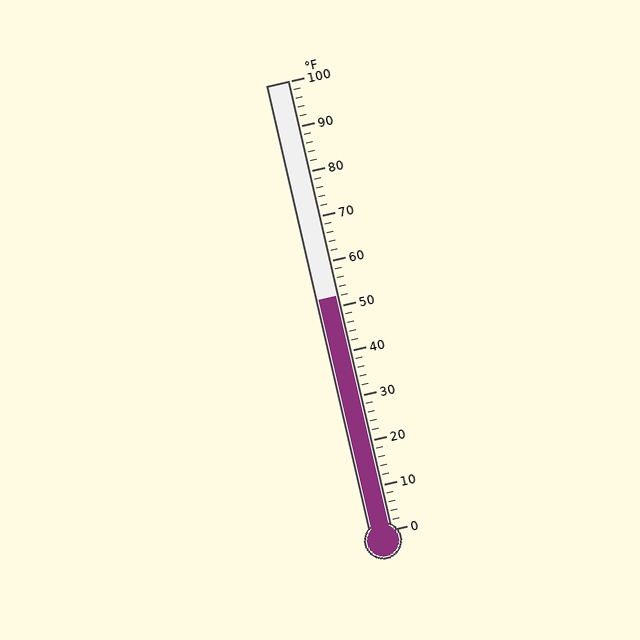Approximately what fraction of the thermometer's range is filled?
The thermometer is filled to approximately 50% of its range.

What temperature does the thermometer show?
The thermometer shows approximately 52°F.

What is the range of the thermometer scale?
The thermometer scale ranges from 0°F to 100°F.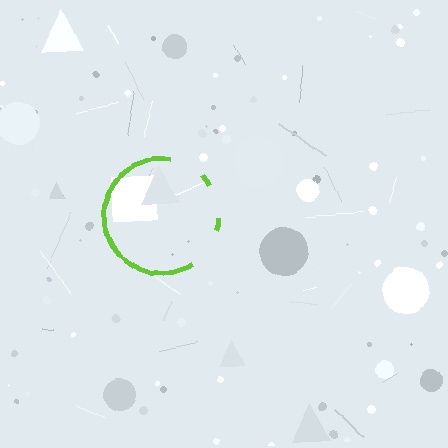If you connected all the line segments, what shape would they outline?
They would outline a circle.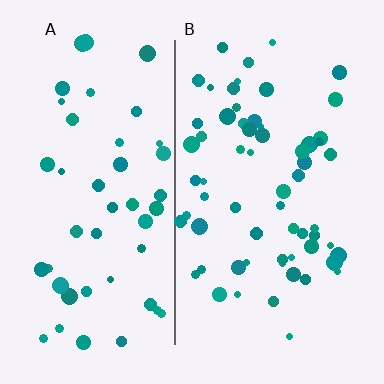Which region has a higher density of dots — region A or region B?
B (the right).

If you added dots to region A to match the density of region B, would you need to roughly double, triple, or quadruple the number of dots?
Approximately double.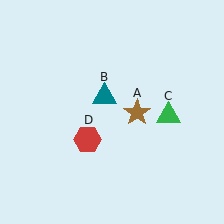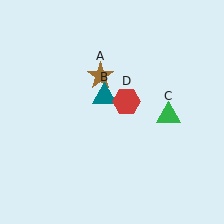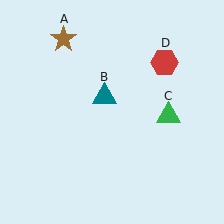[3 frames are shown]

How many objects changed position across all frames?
2 objects changed position: brown star (object A), red hexagon (object D).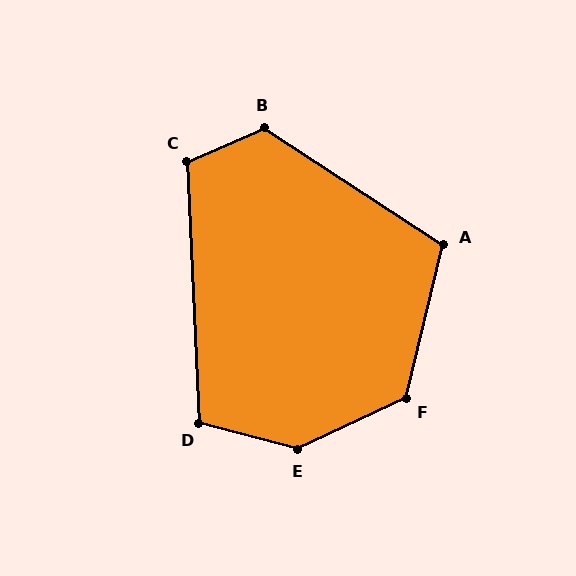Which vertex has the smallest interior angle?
D, at approximately 108 degrees.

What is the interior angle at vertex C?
Approximately 111 degrees (obtuse).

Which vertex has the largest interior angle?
E, at approximately 140 degrees.